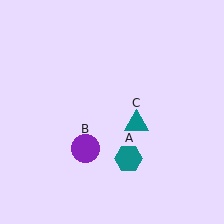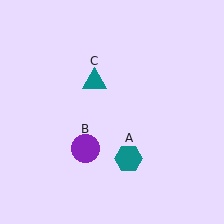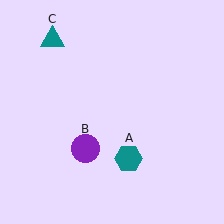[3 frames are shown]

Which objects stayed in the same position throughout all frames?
Teal hexagon (object A) and purple circle (object B) remained stationary.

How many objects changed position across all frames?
1 object changed position: teal triangle (object C).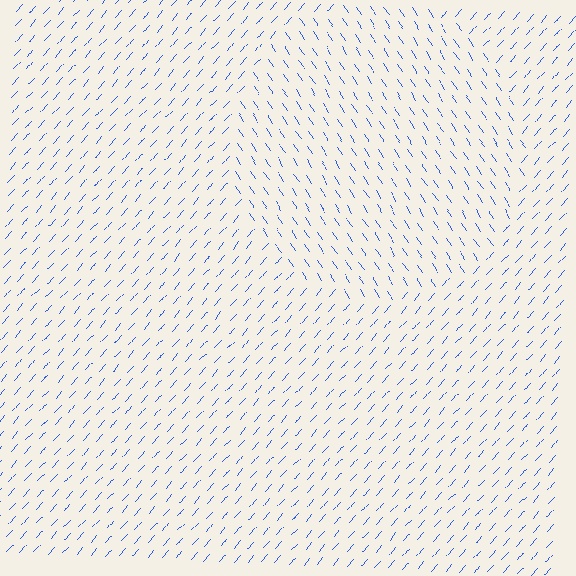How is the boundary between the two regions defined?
The boundary is defined purely by a change in line orientation (approximately 75 degrees difference). All lines are the same color and thickness.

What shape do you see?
I see a circle.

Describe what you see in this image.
The image is filled with small blue line segments. A circle region in the image has lines oriented differently from the surrounding lines, creating a visible texture boundary.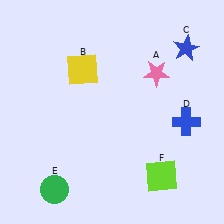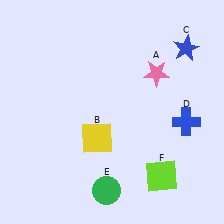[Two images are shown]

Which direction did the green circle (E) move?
The green circle (E) moved right.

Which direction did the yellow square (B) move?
The yellow square (B) moved down.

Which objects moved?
The objects that moved are: the yellow square (B), the green circle (E).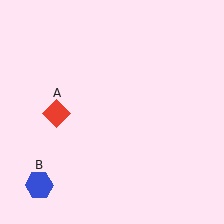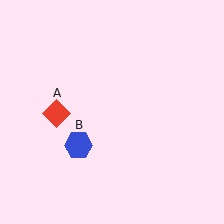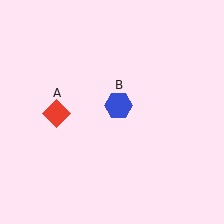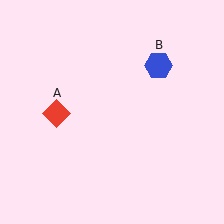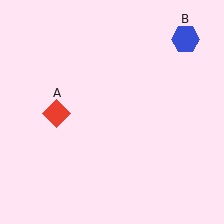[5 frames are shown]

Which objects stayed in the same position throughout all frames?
Red diamond (object A) remained stationary.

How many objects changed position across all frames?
1 object changed position: blue hexagon (object B).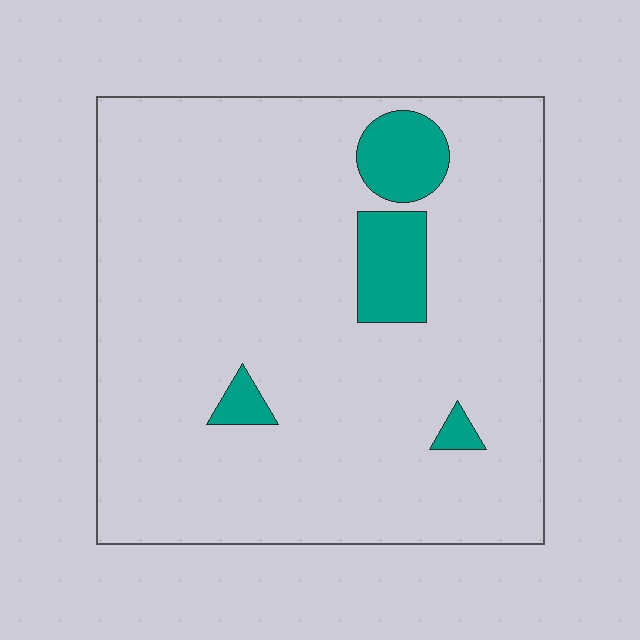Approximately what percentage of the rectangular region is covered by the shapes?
Approximately 10%.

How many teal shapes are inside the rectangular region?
4.